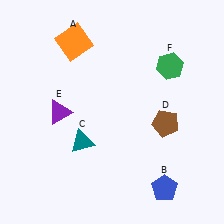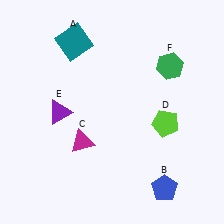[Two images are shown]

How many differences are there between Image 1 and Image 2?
There are 3 differences between the two images.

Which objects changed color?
A changed from orange to teal. C changed from teal to magenta. D changed from brown to lime.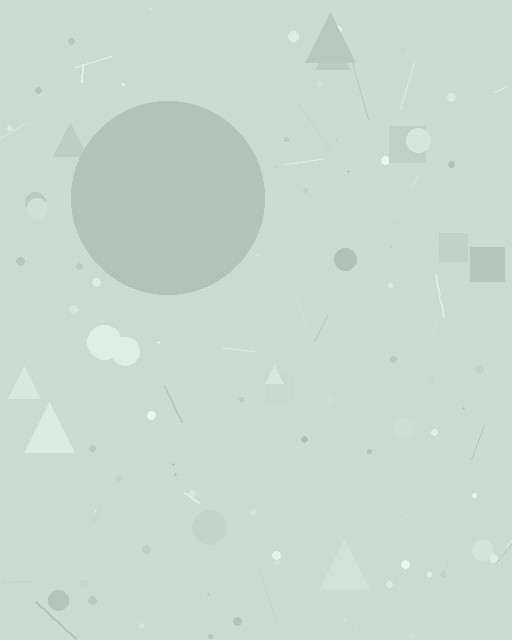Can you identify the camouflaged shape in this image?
The camouflaged shape is a circle.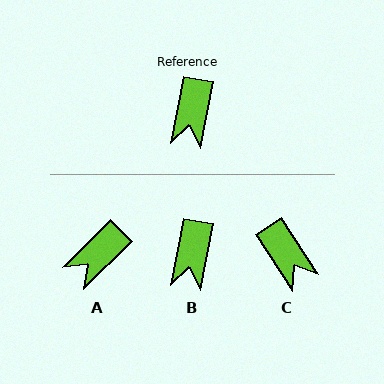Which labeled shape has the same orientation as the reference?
B.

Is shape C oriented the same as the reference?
No, it is off by about 43 degrees.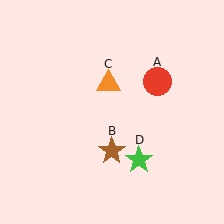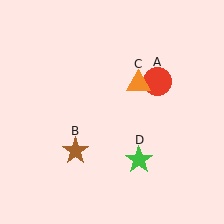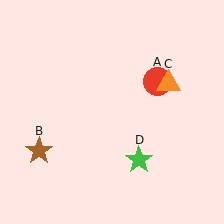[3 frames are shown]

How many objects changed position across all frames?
2 objects changed position: brown star (object B), orange triangle (object C).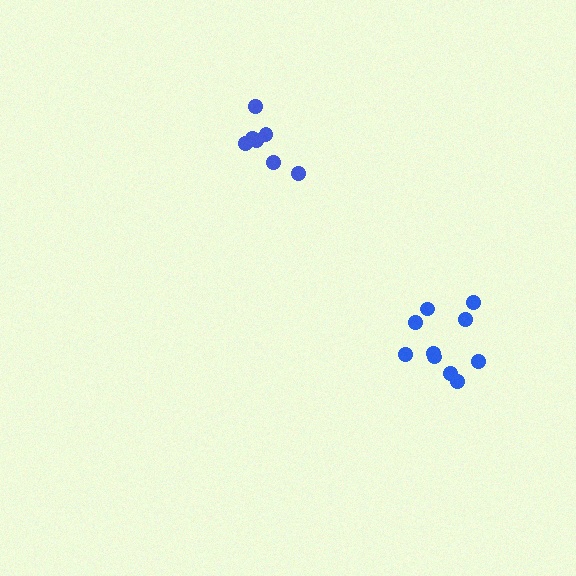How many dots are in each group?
Group 1: 10 dots, Group 2: 7 dots (17 total).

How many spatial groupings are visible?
There are 2 spatial groupings.